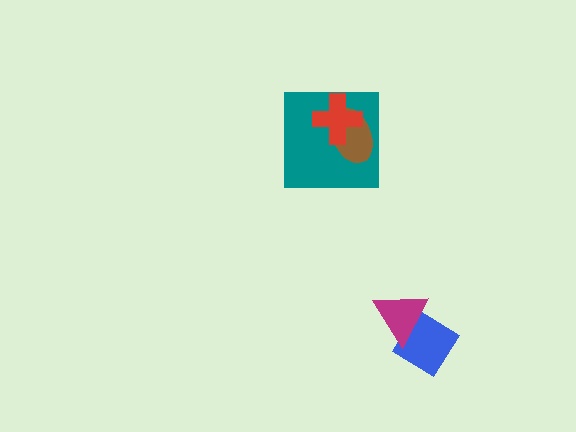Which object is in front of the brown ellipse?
The red cross is in front of the brown ellipse.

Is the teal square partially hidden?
Yes, it is partially covered by another shape.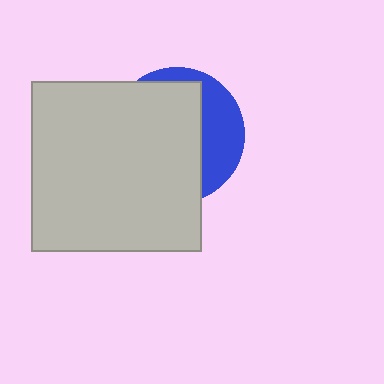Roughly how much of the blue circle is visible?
A small part of it is visible (roughly 33%).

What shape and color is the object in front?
The object in front is a light gray square.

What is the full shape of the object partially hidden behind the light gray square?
The partially hidden object is a blue circle.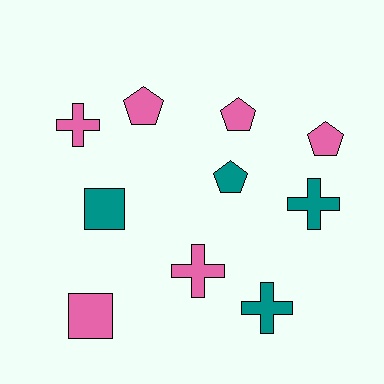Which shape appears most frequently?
Cross, with 4 objects.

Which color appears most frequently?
Pink, with 6 objects.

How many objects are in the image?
There are 10 objects.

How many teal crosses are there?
There are 2 teal crosses.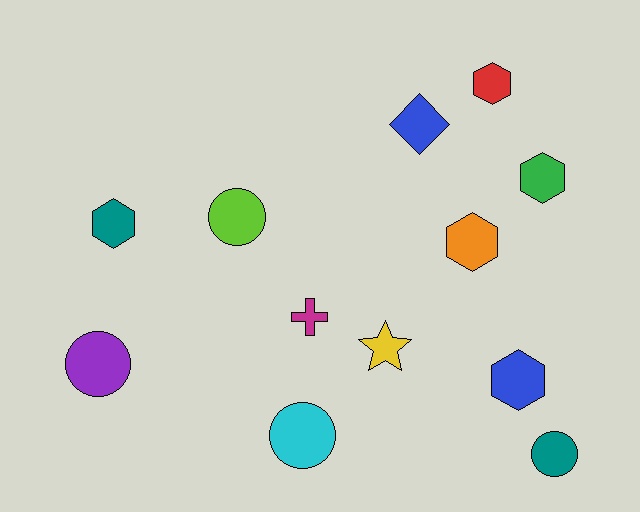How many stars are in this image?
There is 1 star.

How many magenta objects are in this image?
There is 1 magenta object.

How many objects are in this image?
There are 12 objects.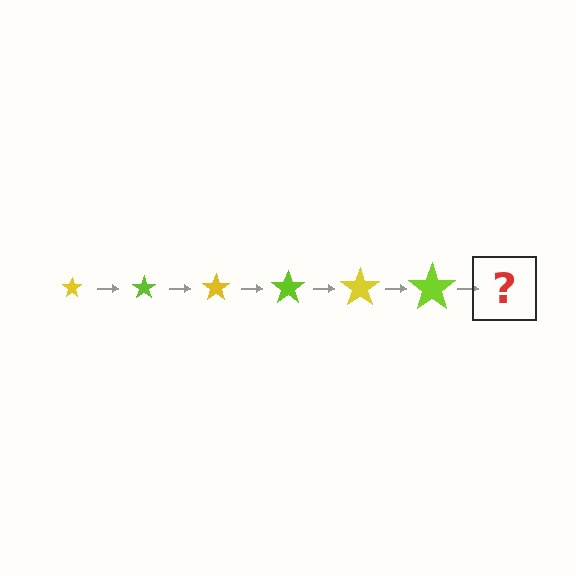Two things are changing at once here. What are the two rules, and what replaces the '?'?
The two rules are that the star grows larger each step and the color cycles through yellow and lime. The '?' should be a yellow star, larger than the previous one.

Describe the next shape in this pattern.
It should be a yellow star, larger than the previous one.